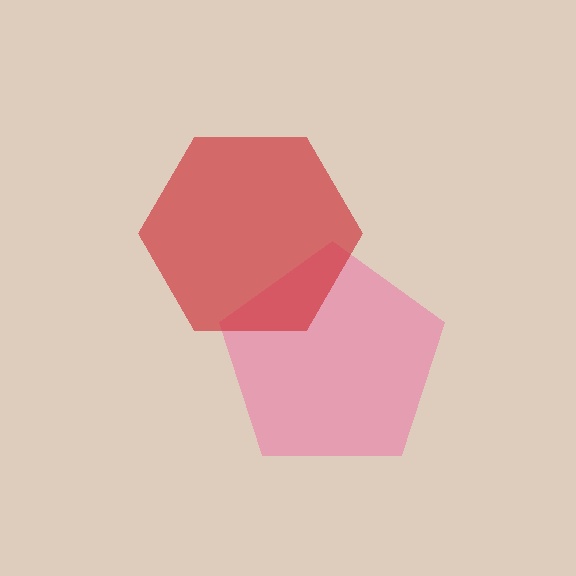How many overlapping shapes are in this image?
There are 2 overlapping shapes in the image.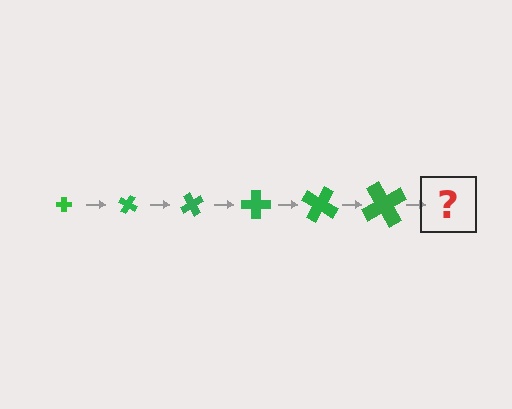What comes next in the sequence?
The next element should be a cross, larger than the previous one and rotated 180 degrees from the start.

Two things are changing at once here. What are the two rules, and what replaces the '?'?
The two rules are that the cross grows larger each step and it rotates 30 degrees each step. The '?' should be a cross, larger than the previous one and rotated 180 degrees from the start.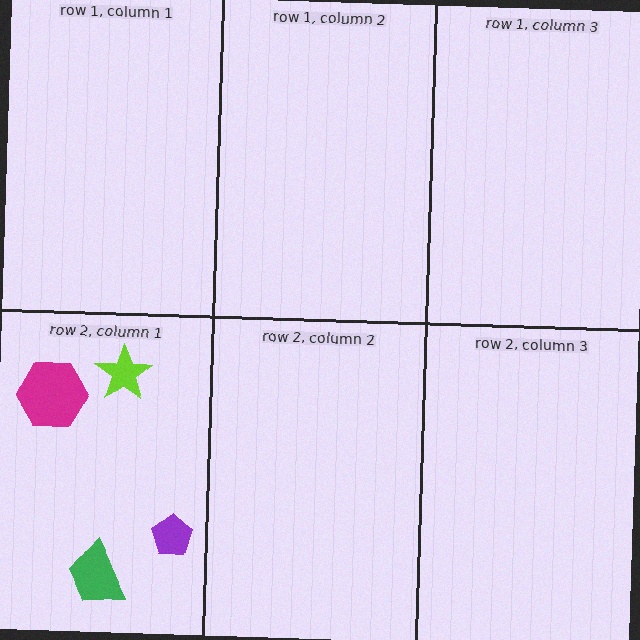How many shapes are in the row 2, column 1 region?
5.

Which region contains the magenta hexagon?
The row 2, column 1 region.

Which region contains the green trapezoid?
The row 2, column 1 region.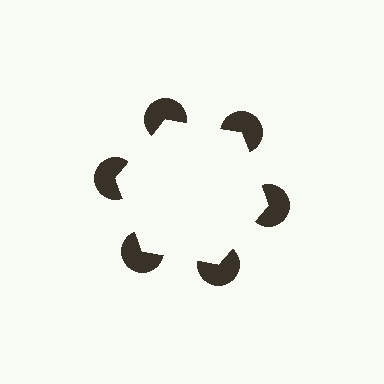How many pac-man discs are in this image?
There are 6 — one at each vertex of the illusory hexagon.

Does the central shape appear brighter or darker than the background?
It typically appears slightly brighter than the background, even though no actual brightness change is drawn.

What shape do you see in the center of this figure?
An illusory hexagon — its edges are inferred from the aligned wedge cuts in the pac-man discs, not physically drawn.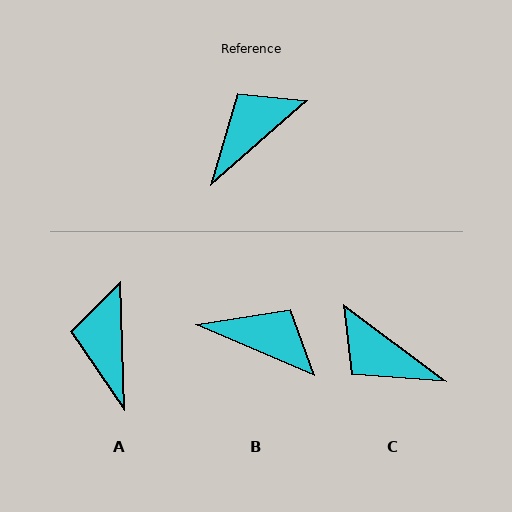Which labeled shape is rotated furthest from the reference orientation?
C, about 102 degrees away.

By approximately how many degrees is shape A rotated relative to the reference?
Approximately 50 degrees counter-clockwise.